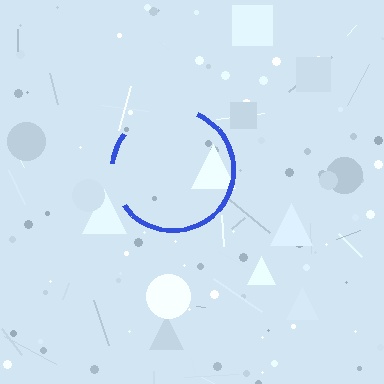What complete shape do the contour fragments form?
The contour fragments form a circle.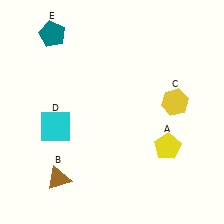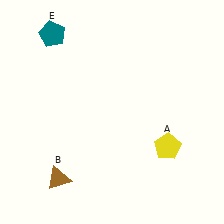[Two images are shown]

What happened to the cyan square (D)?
The cyan square (D) was removed in Image 2. It was in the bottom-left area of Image 1.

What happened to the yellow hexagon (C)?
The yellow hexagon (C) was removed in Image 2. It was in the top-right area of Image 1.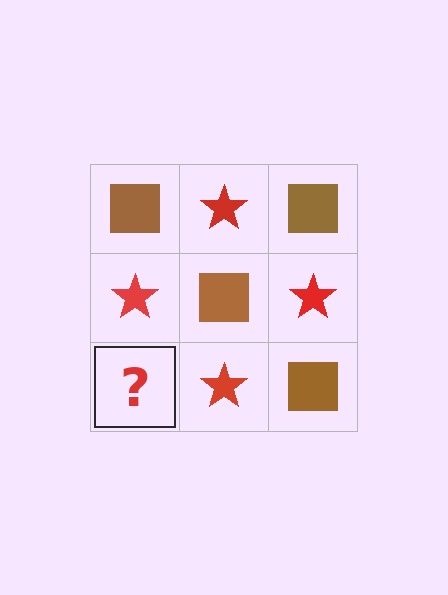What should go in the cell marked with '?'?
The missing cell should contain a brown square.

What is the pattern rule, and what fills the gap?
The rule is that it alternates brown square and red star in a checkerboard pattern. The gap should be filled with a brown square.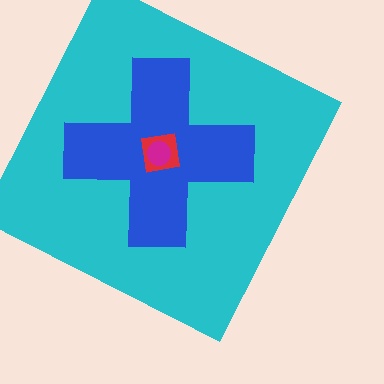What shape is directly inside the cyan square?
The blue cross.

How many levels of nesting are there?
4.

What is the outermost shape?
The cyan square.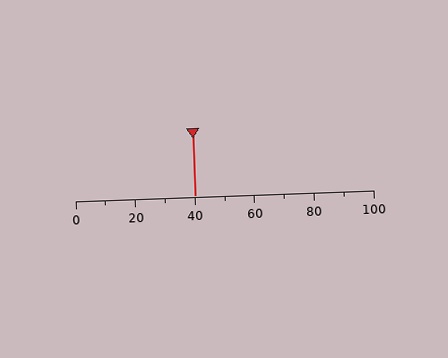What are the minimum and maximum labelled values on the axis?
The axis runs from 0 to 100.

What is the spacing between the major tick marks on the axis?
The major ticks are spaced 20 apart.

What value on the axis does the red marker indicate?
The marker indicates approximately 40.